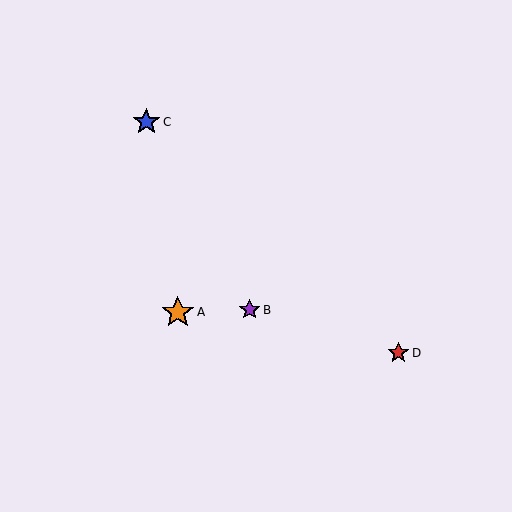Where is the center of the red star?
The center of the red star is at (398, 353).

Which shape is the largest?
The orange star (labeled A) is the largest.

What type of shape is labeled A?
Shape A is an orange star.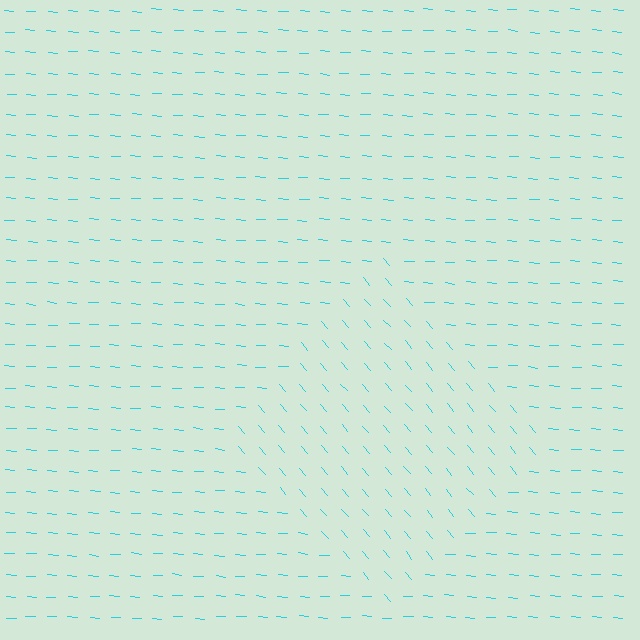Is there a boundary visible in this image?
Yes, there is a texture boundary formed by a change in line orientation.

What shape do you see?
I see a diamond.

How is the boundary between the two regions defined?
The boundary is defined purely by a change in line orientation (approximately 45 degrees difference). All lines are the same color and thickness.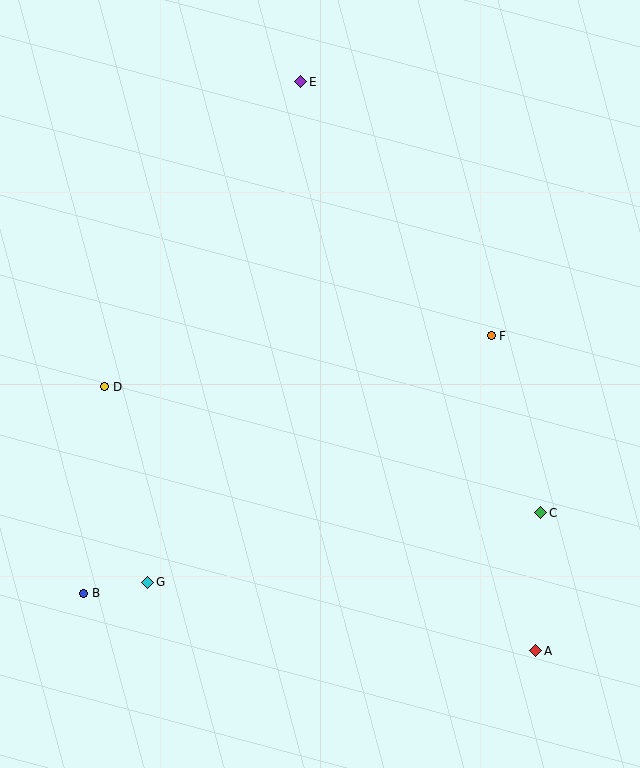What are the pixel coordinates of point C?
Point C is at (541, 513).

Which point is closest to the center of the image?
Point F at (491, 336) is closest to the center.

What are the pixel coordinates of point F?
Point F is at (491, 336).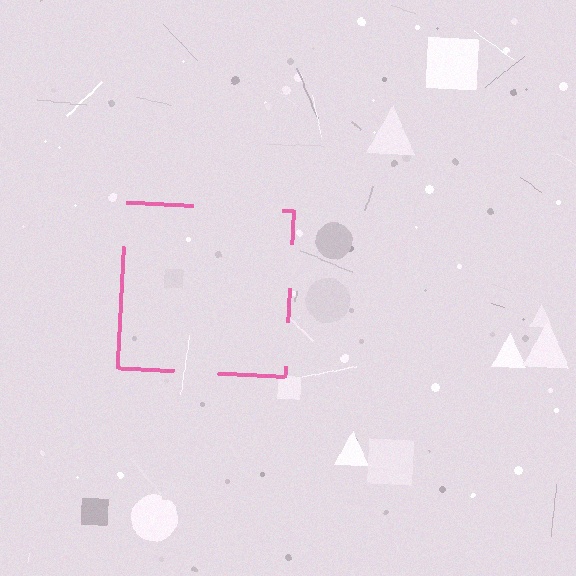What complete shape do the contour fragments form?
The contour fragments form a square.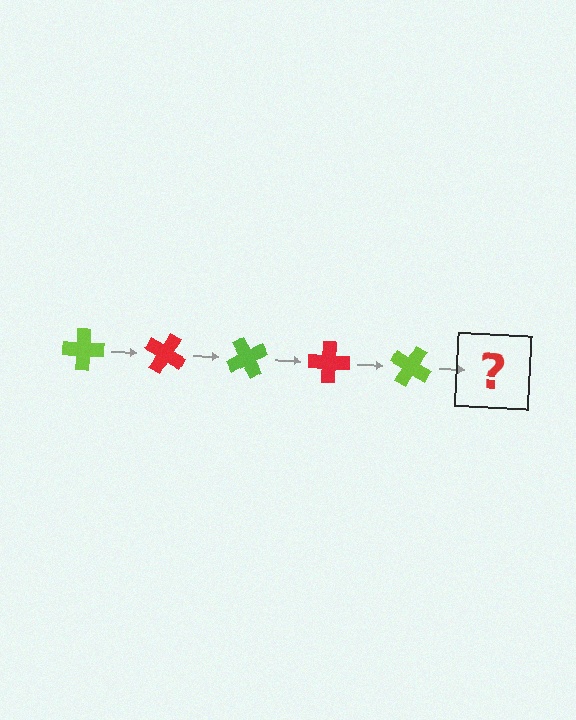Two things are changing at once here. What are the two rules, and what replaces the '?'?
The two rules are that it rotates 30 degrees each step and the color cycles through lime and red. The '?' should be a red cross, rotated 150 degrees from the start.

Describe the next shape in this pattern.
It should be a red cross, rotated 150 degrees from the start.